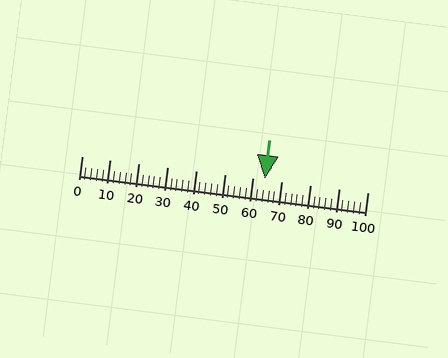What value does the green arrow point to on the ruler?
The green arrow points to approximately 64.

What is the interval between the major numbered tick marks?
The major tick marks are spaced 10 units apart.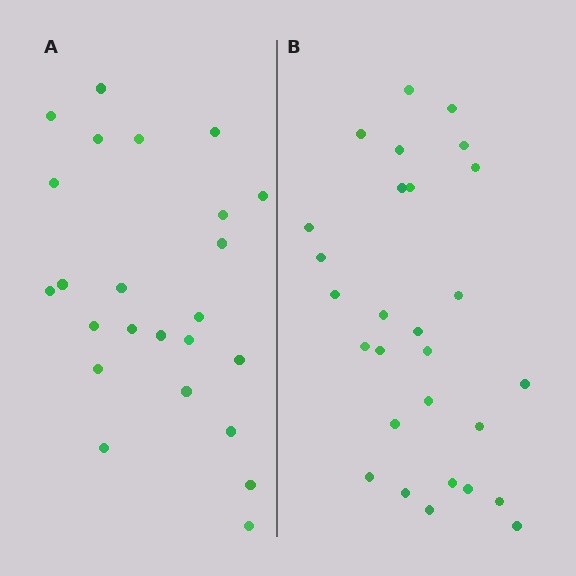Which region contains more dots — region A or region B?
Region B (the right region) has more dots.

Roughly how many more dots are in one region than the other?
Region B has about 4 more dots than region A.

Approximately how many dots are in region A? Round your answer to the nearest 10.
About 20 dots. (The exact count is 24, which rounds to 20.)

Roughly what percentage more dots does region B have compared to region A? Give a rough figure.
About 15% more.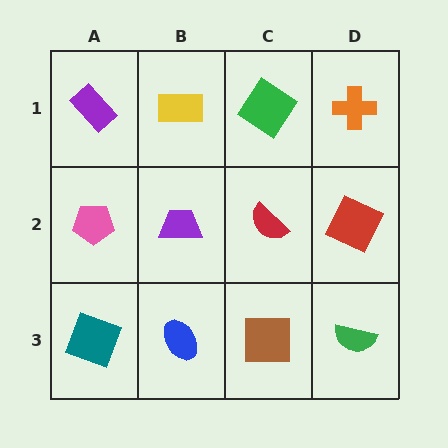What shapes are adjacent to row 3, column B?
A purple trapezoid (row 2, column B), a teal square (row 3, column A), a brown square (row 3, column C).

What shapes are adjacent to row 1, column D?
A red square (row 2, column D), a green diamond (row 1, column C).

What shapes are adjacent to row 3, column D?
A red square (row 2, column D), a brown square (row 3, column C).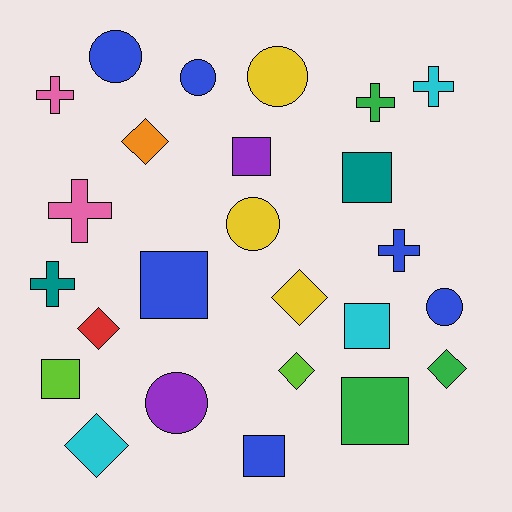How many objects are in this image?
There are 25 objects.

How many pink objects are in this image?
There are 2 pink objects.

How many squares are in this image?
There are 7 squares.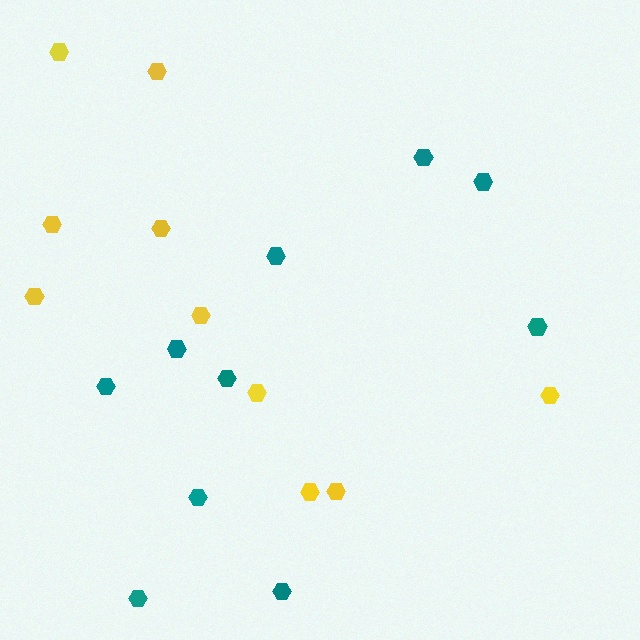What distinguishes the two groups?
There are 2 groups: one group of teal hexagons (10) and one group of yellow hexagons (10).